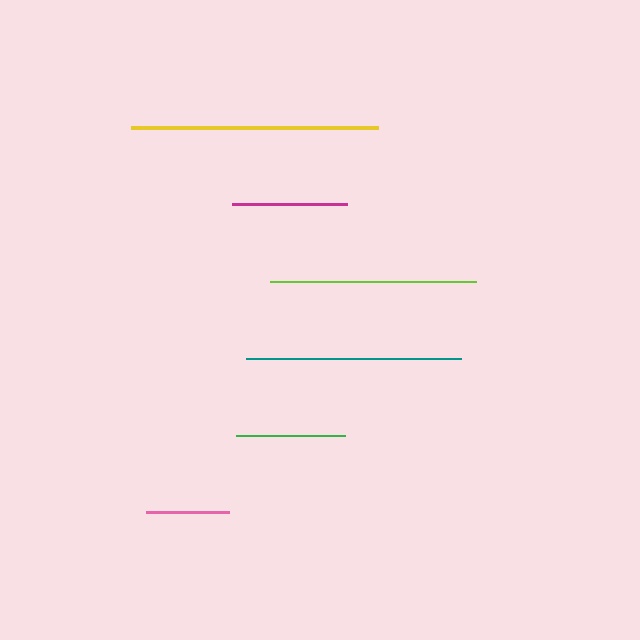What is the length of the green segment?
The green segment is approximately 109 pixels long.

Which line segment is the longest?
The yellow line is the longest at approximately 248 pixels.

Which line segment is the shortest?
The pink line is the shortest at approximately 82 pixels.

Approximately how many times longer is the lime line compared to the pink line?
The lime line is approximately 2.5 times the length of the pink line.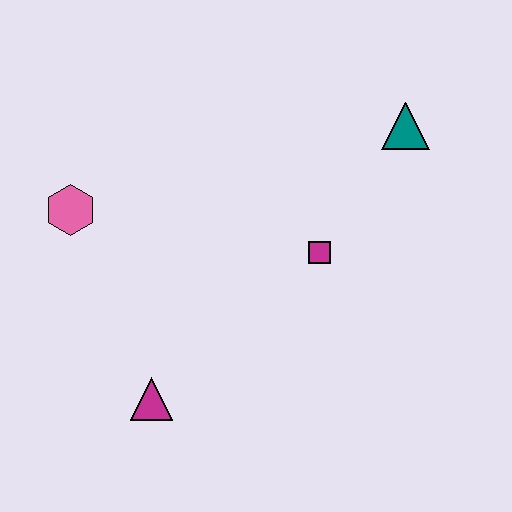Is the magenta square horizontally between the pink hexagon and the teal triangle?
Yes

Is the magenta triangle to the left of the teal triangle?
Yes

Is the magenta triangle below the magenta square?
Yes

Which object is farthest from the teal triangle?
The magenta triangle is farthest from the teal triangle.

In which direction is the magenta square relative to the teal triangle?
The magenta square is below the teal triangle.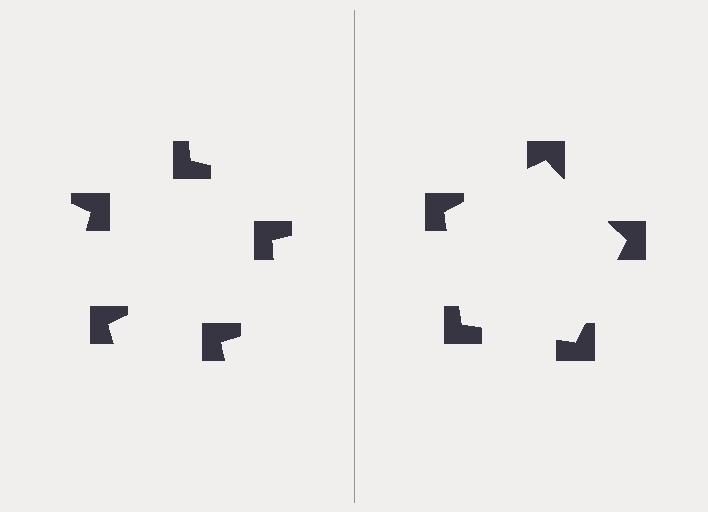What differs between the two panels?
The notched squares are positioned identically on both sides; only the wedge orientations differ. On the right they align to a pentagon; on the left they are misaligned.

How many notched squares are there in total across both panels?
10 — 5 on each side.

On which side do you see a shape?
An illusory pentagon appears on the right side. On the left side the wedge cuts are rotated, so no coherent shape forms.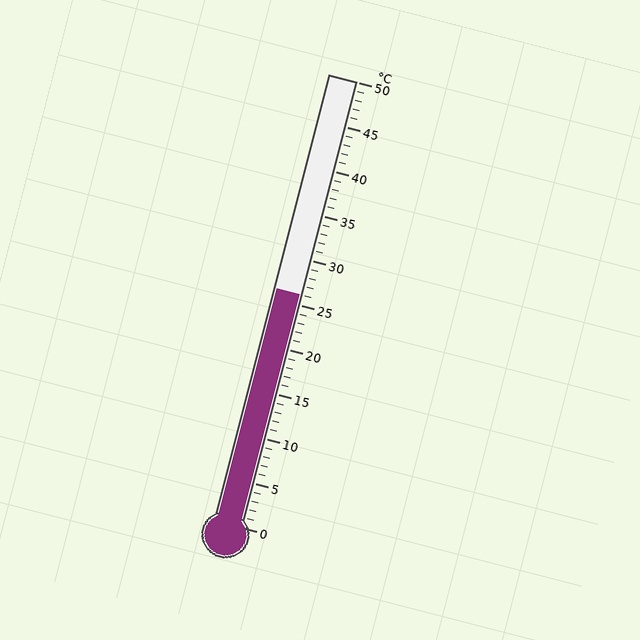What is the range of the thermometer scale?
The thermometer scale ranges from 0°C to 50°C.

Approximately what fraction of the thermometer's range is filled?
The thermometer is filled to approximately 50% of its range.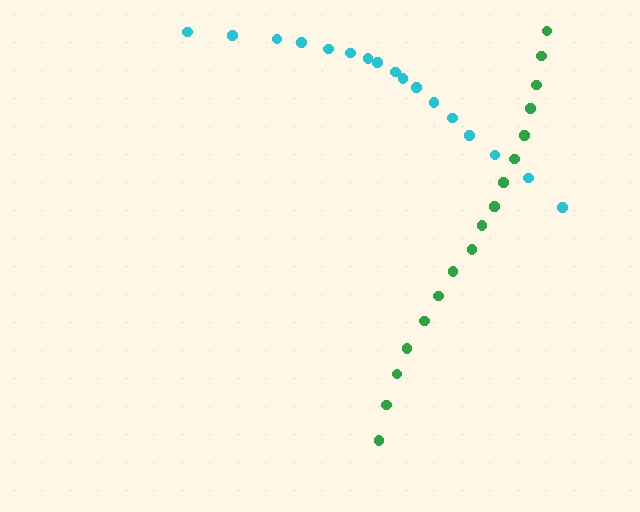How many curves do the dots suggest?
There are 2 distinct paths.